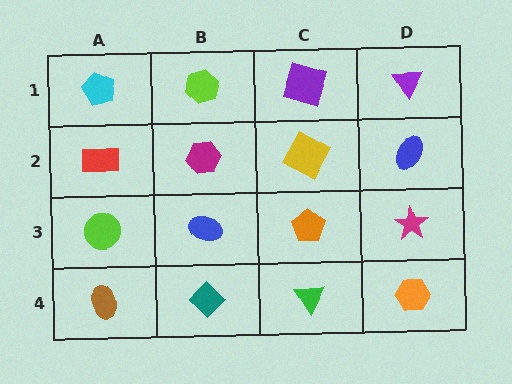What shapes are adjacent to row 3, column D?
A blue ellipse (row 2, column D), an orange hexagon (row 4, column D), an orange pentagon (row 3, column C).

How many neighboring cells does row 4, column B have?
3.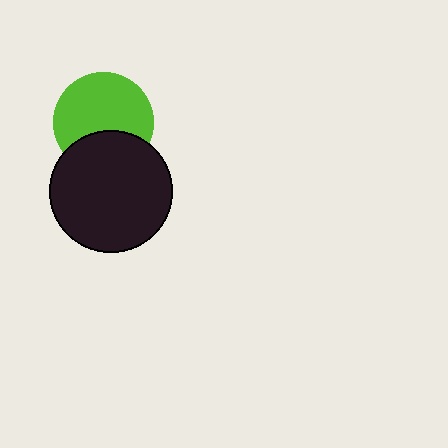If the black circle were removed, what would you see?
You would see the complete lime circle.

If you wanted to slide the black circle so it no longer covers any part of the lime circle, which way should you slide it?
Slide it down — that is the most direct way to separate the two shapes.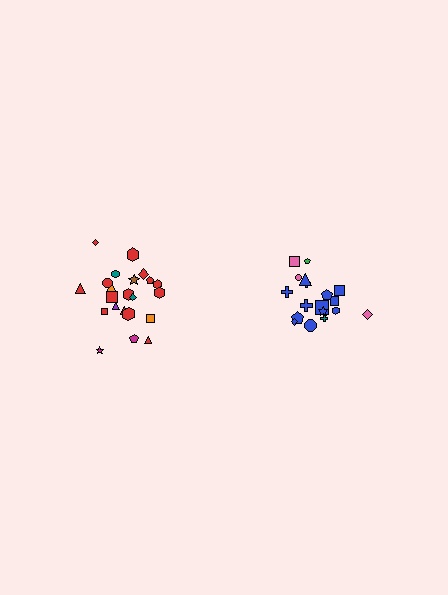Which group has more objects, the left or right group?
The left group.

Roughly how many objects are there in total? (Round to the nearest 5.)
Roughly 40 objects in total.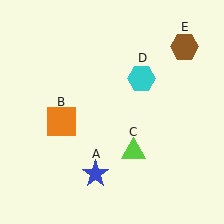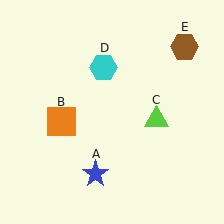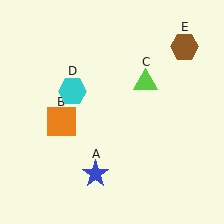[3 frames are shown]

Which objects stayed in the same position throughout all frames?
Blue star (object A) and orange square (object B) and brown hexagon (object E) remained stationary.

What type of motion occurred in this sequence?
The lime triangle (object C), cyan hexagon (object D) rotated counterclockwise around the center of the scene.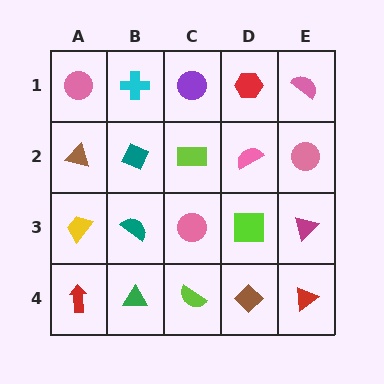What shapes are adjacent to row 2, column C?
A purple circle (row 1, column C), a pink circle (row 3, column C), a teal diamond (row 2, column B), a pink semicircle (row 2, column D).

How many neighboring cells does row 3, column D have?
4.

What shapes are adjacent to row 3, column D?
A pink semicircle (row 2, column D), a brown diamond (row 4, column D), a pink circle (row 3, column C), a magenta triangle (row 3, column E).